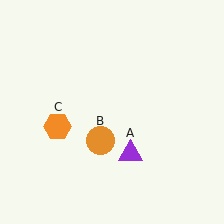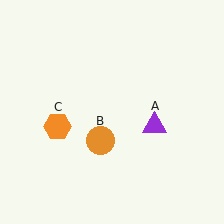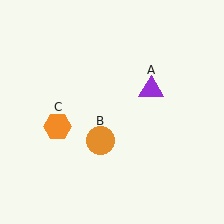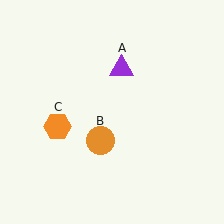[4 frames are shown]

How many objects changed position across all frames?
1 object changed position: purple triangle (object A).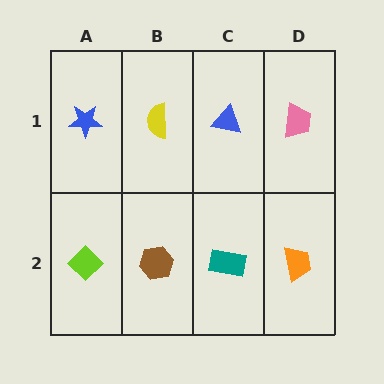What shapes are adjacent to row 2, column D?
A pink trapezoid (row 1, column D), a teal rectangle (row 2, column C).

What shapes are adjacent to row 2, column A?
A blue star (row 1, column A), a brown hexagon (row 2, column B).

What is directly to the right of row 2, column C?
An orange trapezoid.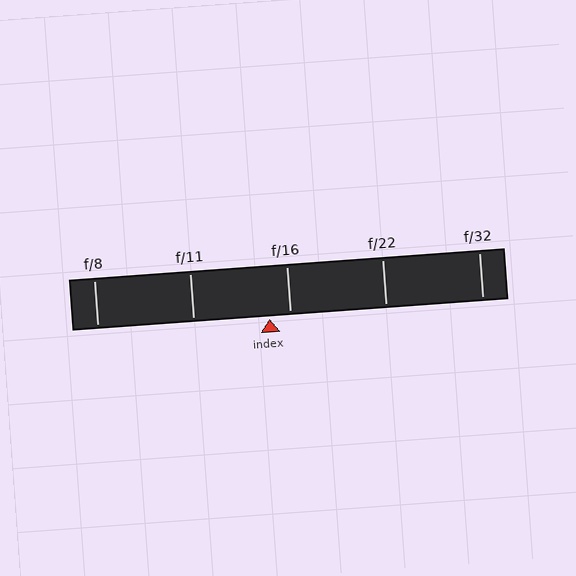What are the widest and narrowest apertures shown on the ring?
The widest aperture shown is f/8 and the narrowest is f/32.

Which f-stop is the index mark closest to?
The index mark is closest to f/16.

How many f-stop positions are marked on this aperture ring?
There are 5 f-stop positions marked.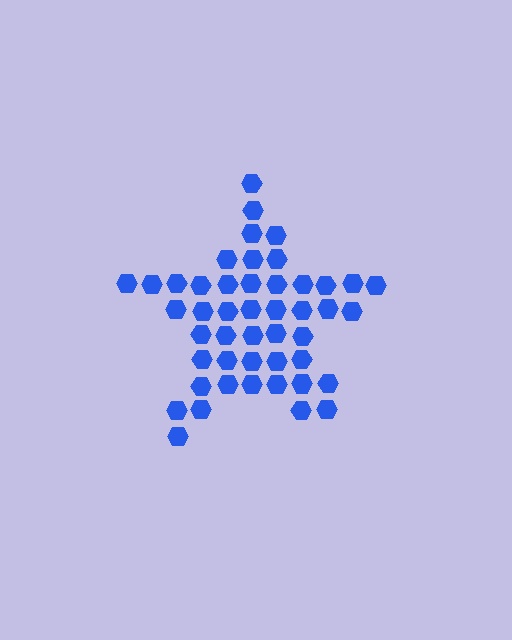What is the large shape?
The large shape is a star.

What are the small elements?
The small elements are hexagons.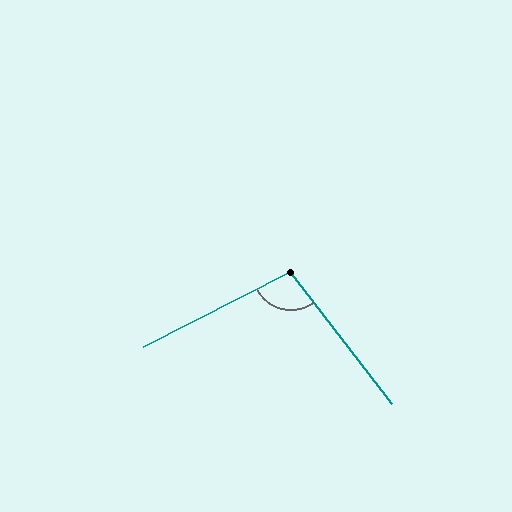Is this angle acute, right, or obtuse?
It is obtuse.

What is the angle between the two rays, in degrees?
Approximately 101 degrees.